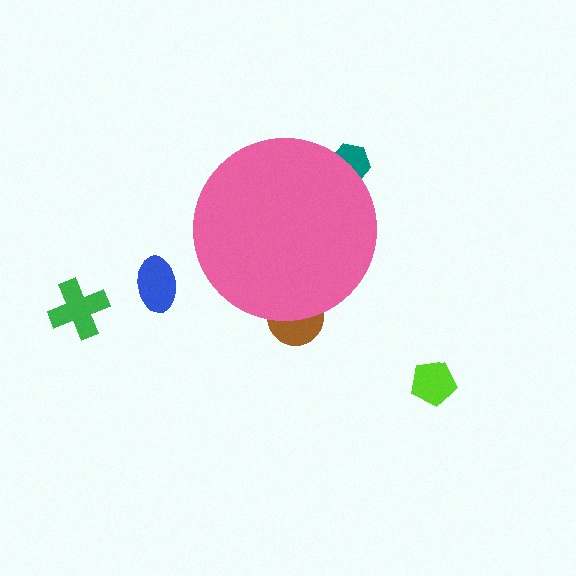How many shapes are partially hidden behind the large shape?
2 shapes are partially hidden.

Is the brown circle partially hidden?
Yes, the brown circle is partially hidden behind the pink circle.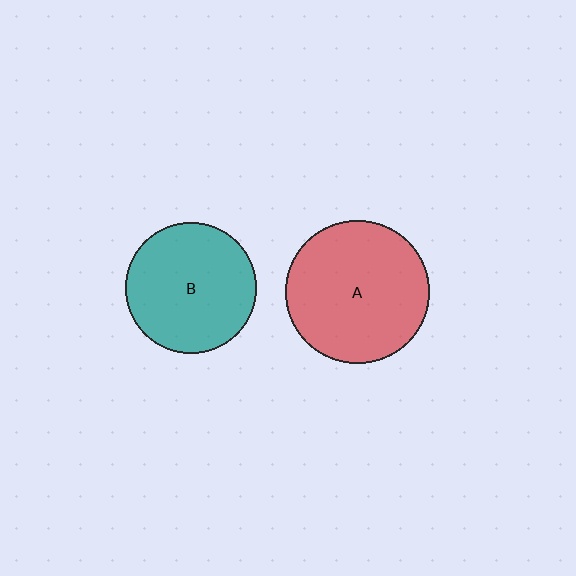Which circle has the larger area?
Circle A (red).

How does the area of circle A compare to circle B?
Approximately 1.2 times.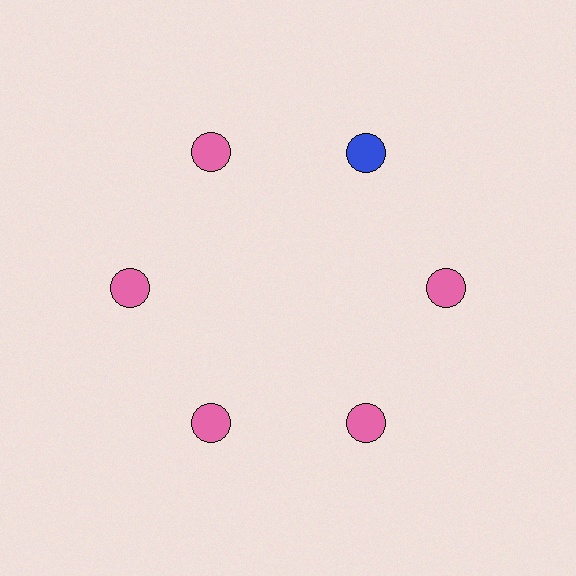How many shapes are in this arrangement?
There are 6 shapes arranged in a ring pattern.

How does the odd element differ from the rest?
It has a different color: blue instead of pink.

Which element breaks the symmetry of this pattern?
The blue circle at roughly the 1 o'clock position breaks the symmetry. All other shapes are pink circles.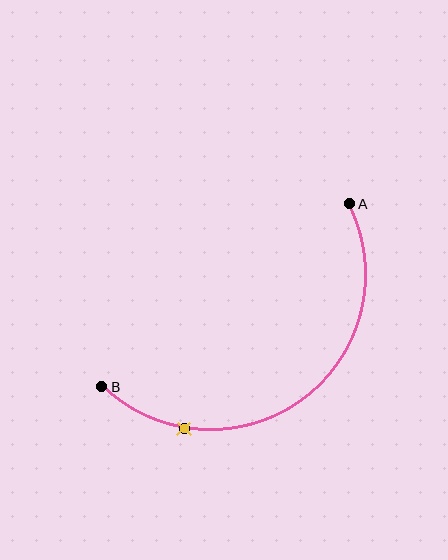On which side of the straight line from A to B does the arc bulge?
The arc bulges below and to the right of the straight line connecting A and B.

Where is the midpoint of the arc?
The arc midpoint is the point on the curve farthest from the straight line joining A and B. It sits below and to the right of that line.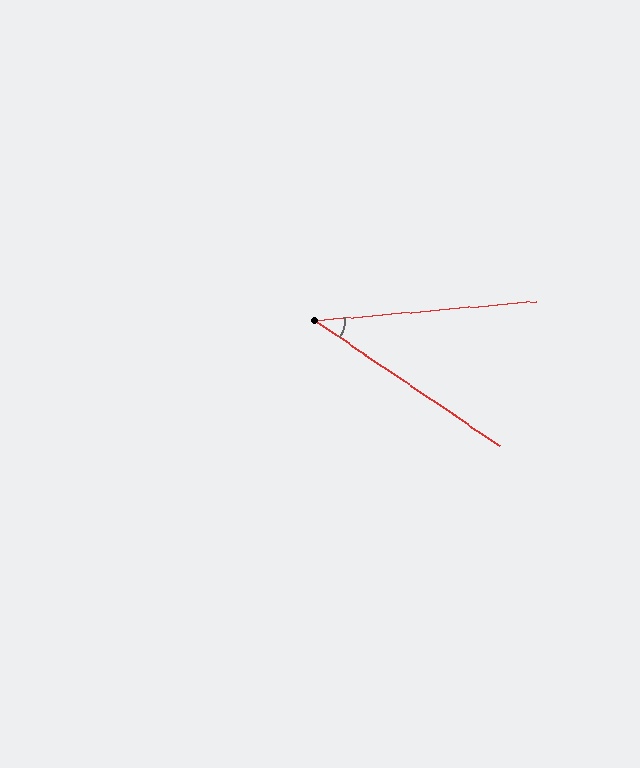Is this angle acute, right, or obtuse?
It is acute.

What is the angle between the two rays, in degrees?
Approximately 39 degrees.